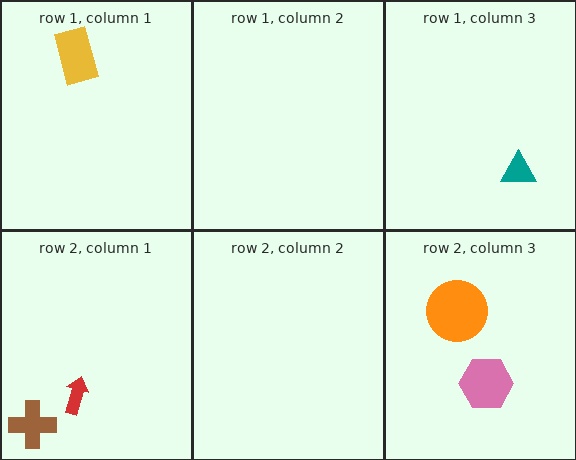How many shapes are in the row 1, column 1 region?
1.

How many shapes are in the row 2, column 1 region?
2.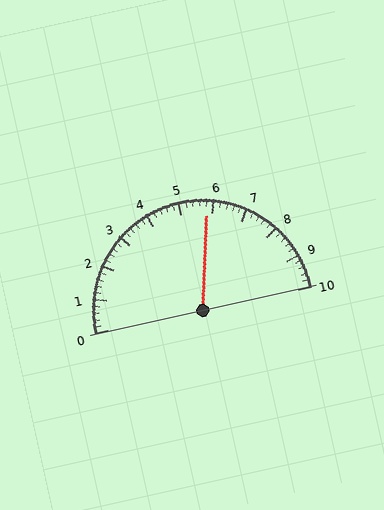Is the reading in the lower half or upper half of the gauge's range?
The reading is in the upper half of the range (0 to 10).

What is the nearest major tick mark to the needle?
The nearest major tick mark is 6.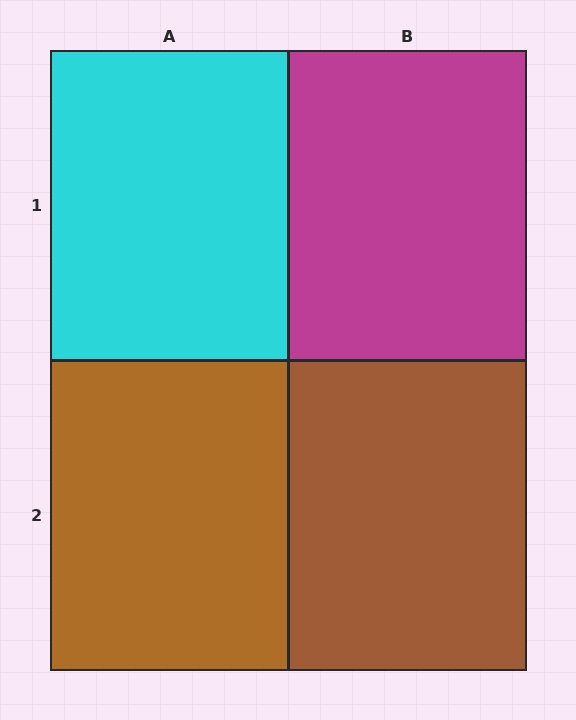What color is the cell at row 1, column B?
Magenta.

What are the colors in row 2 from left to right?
Brown, brown.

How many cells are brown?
2 cells are brown.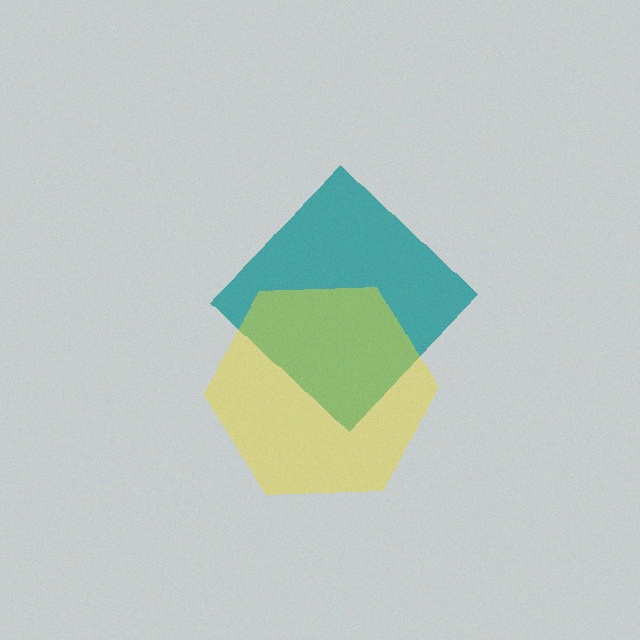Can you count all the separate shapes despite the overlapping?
Yes, there are 2 separate shapes.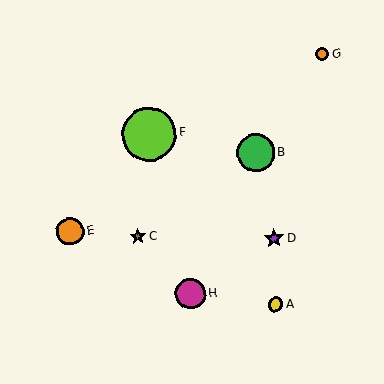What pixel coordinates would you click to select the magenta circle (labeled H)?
Click at (190, 294) to select the magenta circle H.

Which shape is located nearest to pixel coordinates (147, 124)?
The lime circle (labeled F) at (149, 134) is nearest to that location.